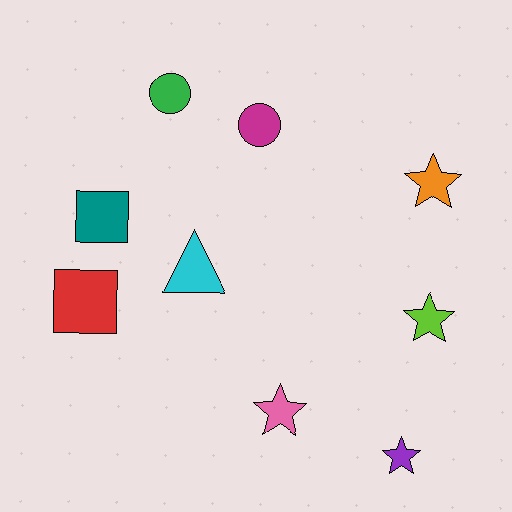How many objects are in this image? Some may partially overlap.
There are 9 objects.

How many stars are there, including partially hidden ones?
There are 4 stars.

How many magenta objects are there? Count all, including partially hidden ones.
There is 1 magenta object.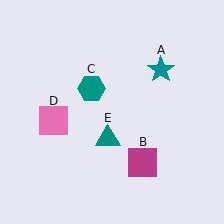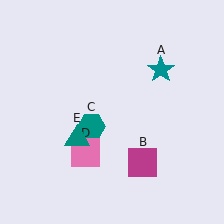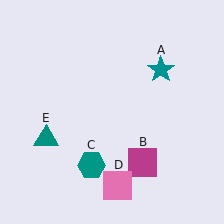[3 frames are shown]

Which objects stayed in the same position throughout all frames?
Teal star (object A) and magenta square (object B) remained stationary.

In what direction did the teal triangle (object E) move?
The teal triangle (object E) moved left.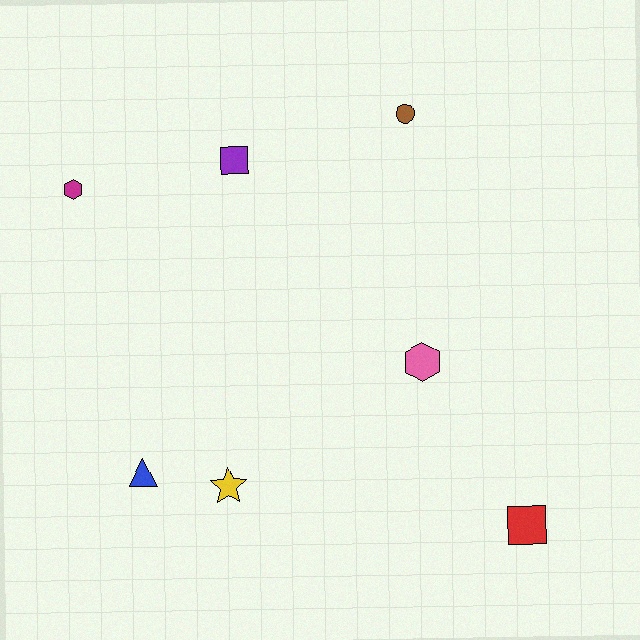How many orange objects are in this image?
There are no orange objects.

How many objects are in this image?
There are 7 objects.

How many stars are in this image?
There is 1 star.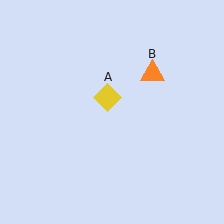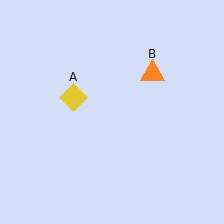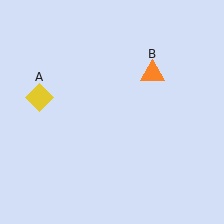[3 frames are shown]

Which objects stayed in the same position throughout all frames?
Orange triangle (object B) remained stationary.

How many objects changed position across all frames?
1 object changed position: yellow diamond (object A).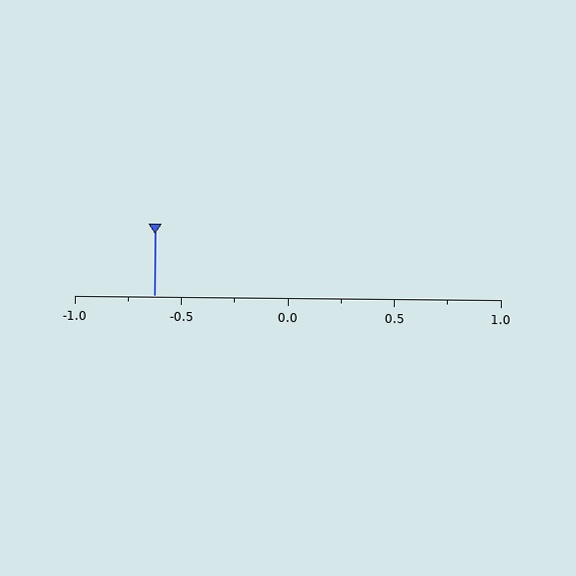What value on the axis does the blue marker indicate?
The marker indicates approximately -0.62.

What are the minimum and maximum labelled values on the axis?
The axis runs from -1.0 to 1.0.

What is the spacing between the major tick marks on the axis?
The major ticks are spaced 0.5 apart.